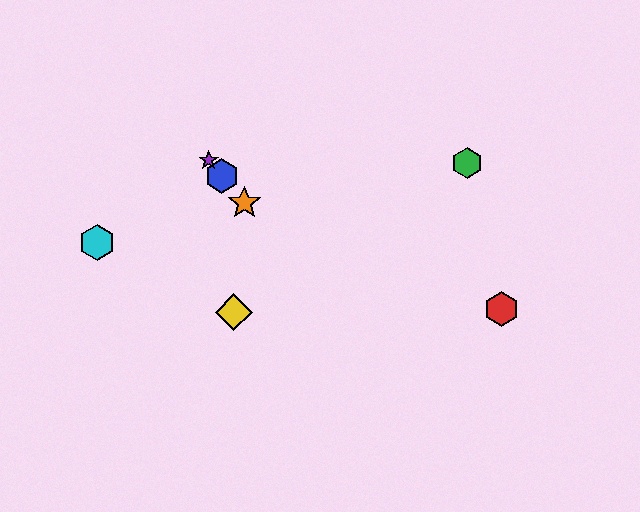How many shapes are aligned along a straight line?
3 shapes (the blue hexagon, the purple star, the orange star) are aligned along a straight line.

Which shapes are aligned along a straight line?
The blue hexagon, the purple star, the orange star are aligned along a straight line.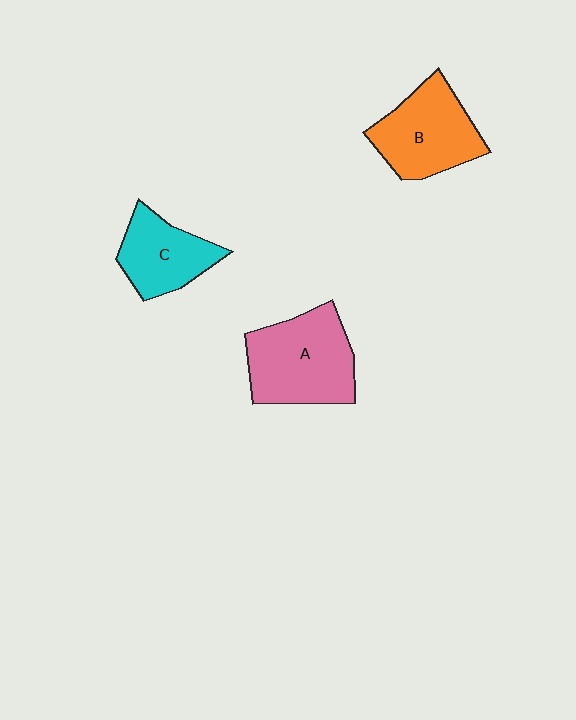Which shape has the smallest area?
Shape C (cyan).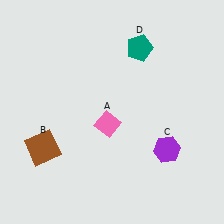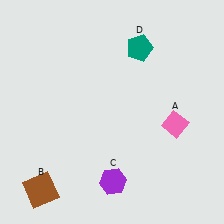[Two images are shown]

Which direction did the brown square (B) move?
The brown square (B) moved down.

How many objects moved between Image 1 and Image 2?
3 objects moved between the two images.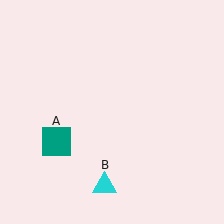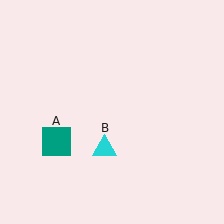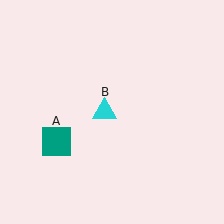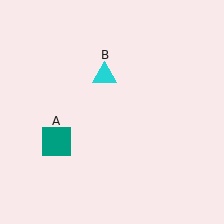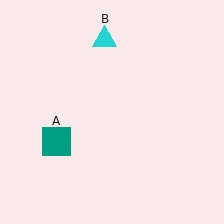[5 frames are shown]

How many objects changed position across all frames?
1 object changed position: cyan triangle (object B).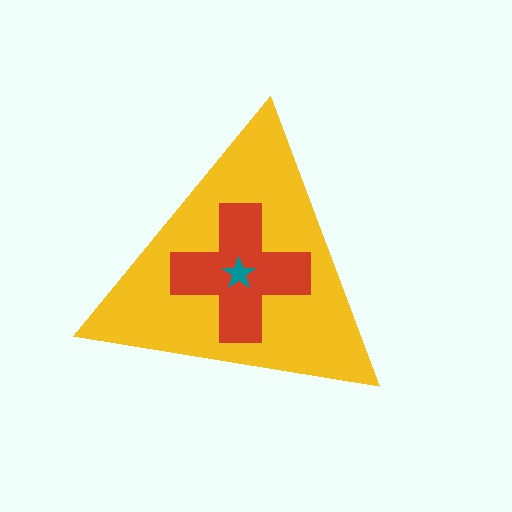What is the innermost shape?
The teal star.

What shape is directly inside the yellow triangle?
The red cross.